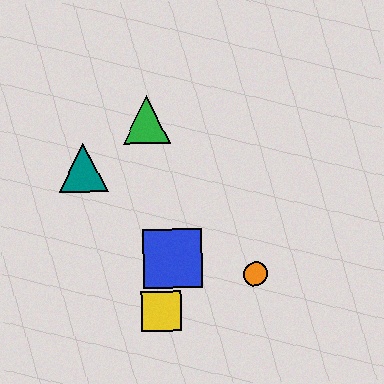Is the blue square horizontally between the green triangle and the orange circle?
Yes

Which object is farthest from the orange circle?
The teal triangle is farthest from the orange circle.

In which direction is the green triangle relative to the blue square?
The green triangle is above the blue square.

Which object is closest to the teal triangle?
The green triangle is closest to the teal triangle.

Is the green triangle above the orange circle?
Yes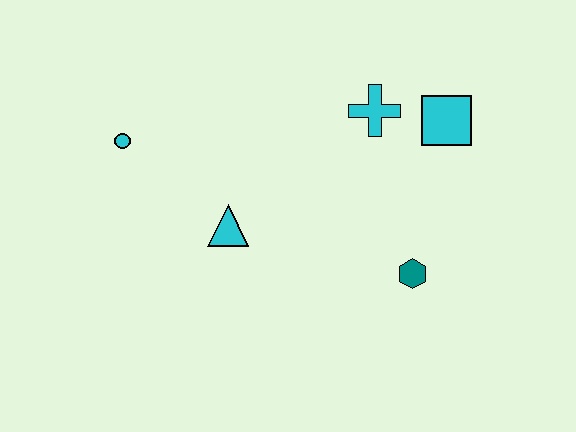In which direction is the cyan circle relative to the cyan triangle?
The cyan circle is to the left of the cyan triangle.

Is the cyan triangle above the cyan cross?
No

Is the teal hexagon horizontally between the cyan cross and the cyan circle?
No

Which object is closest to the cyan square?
The cyan cross is closest to the cyan square.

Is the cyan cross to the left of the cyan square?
Yes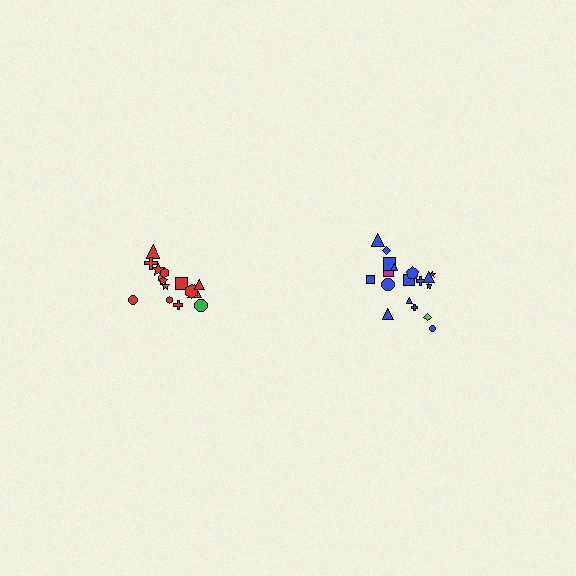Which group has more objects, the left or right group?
The right group.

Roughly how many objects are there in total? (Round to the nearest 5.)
Roughly 35 objects in total.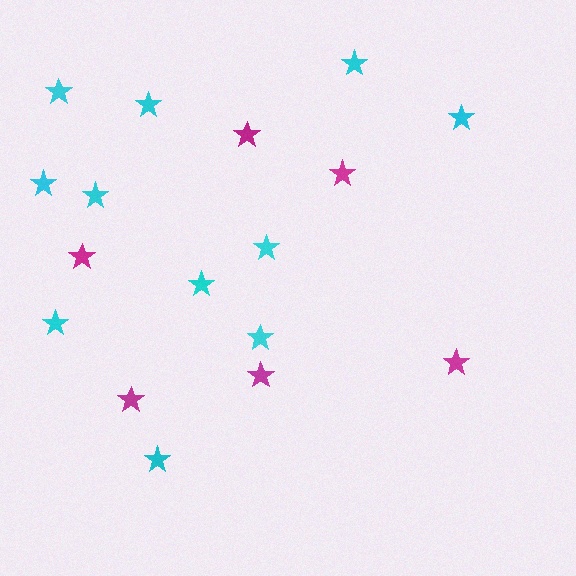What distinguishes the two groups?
There are 2 groups: one group of cyan stars (11) and one group of magenta stars (6).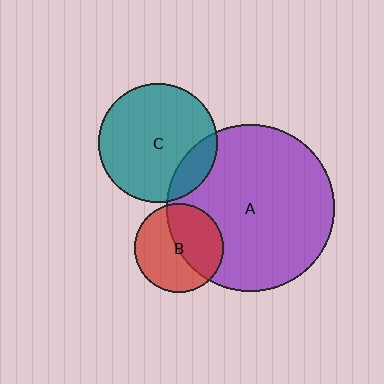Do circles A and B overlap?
Yes.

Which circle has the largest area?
Circle A (purple).